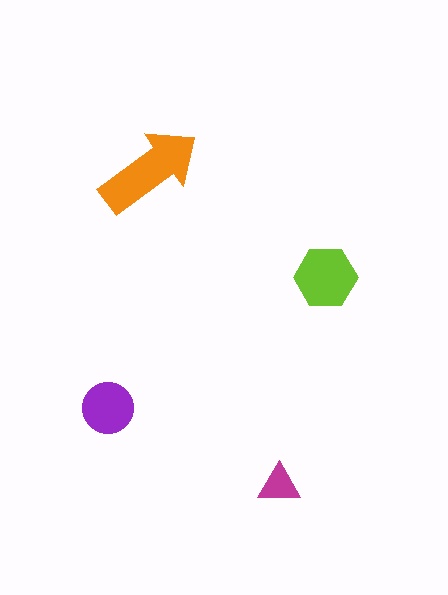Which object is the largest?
The orange arrow.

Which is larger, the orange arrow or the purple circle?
The orange arrow.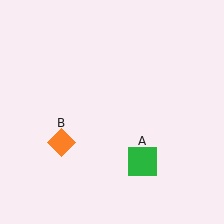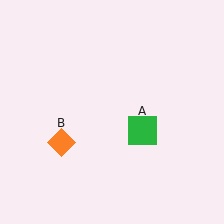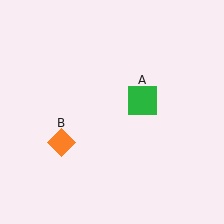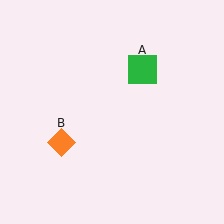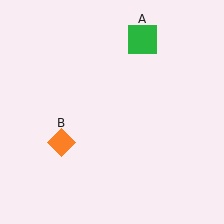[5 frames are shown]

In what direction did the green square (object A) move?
The green square (object A) moved up.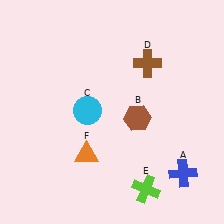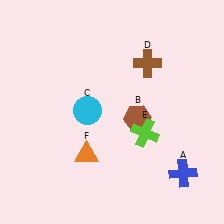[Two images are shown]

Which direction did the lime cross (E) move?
The lime cross (E) moved up.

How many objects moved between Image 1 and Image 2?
1 object moved between the two images.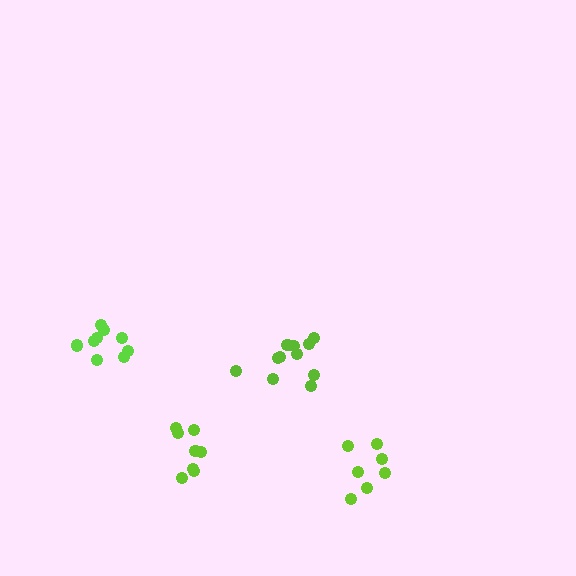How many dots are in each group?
Group 1: 11 dots, Group 2: 9 dots, Group 3: 7 dots, Group 4: 8 dots (35 total).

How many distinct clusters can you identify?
There are 4 distinct clusters.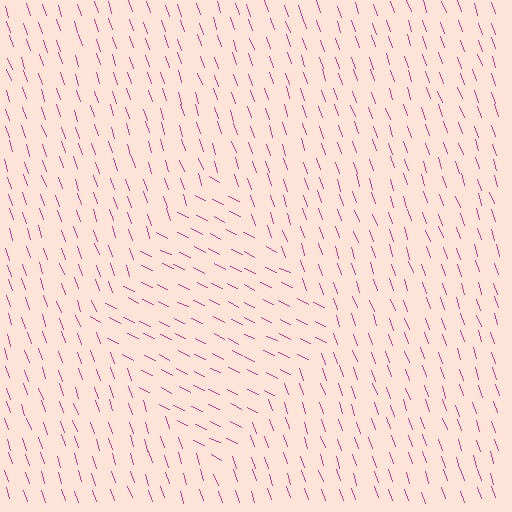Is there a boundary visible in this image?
Yes, there is a texture boundary formed by a change in line orientation.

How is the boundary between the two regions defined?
The boundary is defined purely by a change in line orientation (approximately 45 degrees difference). All lines are the same color and thickness.